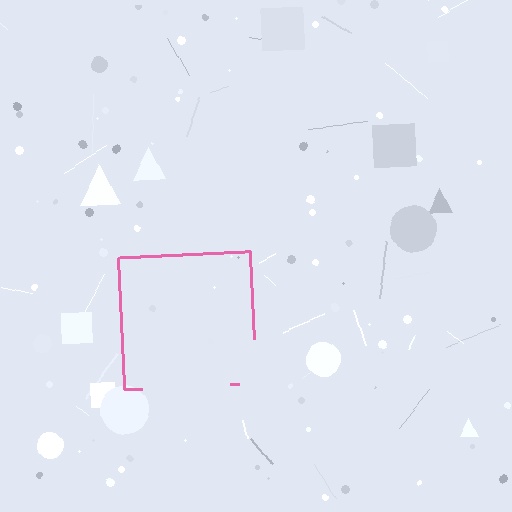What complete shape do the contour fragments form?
The contour fragments form a square.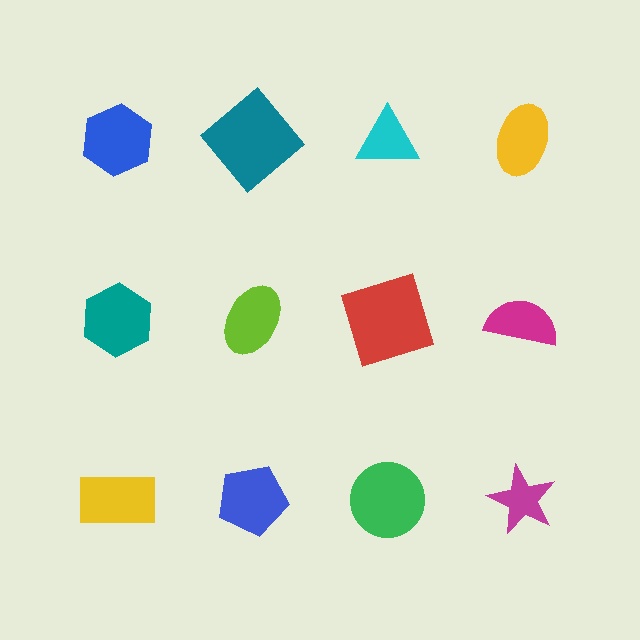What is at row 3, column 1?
A yellow rectangle.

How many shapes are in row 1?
4 shapes.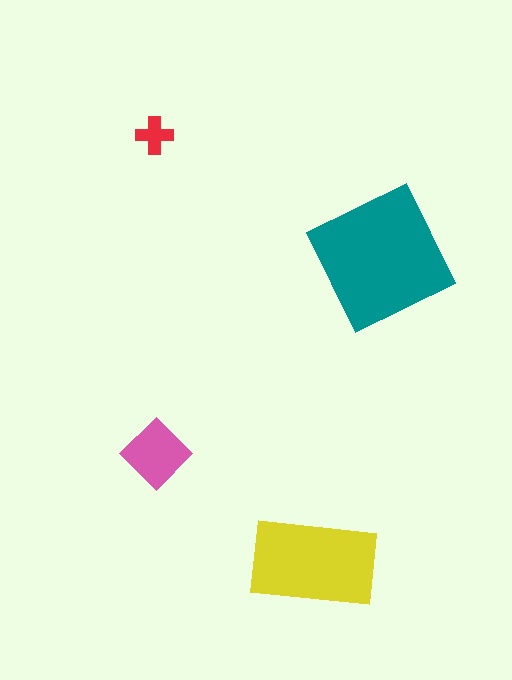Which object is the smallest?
The red cross.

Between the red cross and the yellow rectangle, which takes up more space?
The yellow rectangle.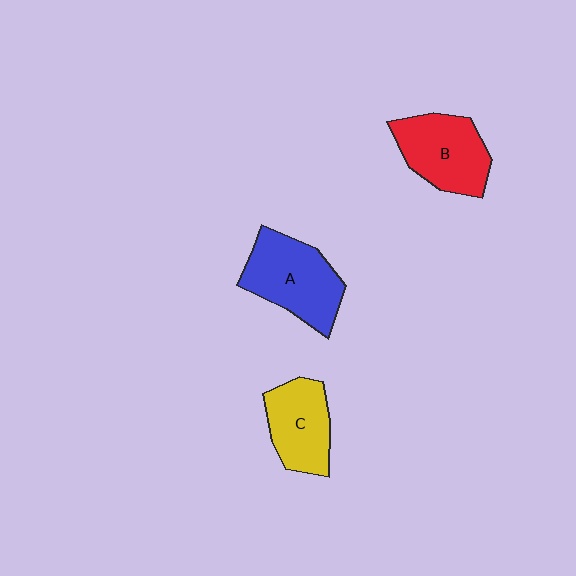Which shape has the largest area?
Shape A (blue).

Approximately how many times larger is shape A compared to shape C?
Approximately 1.3 times.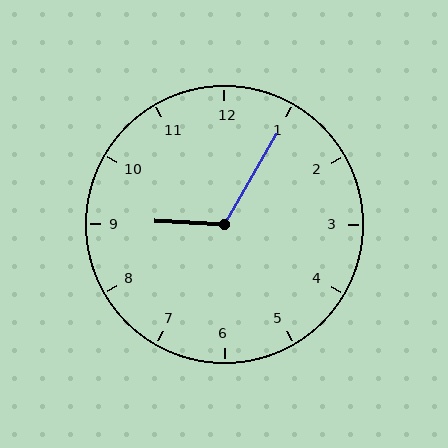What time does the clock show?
9:05.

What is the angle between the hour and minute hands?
Approximately 118 degrees.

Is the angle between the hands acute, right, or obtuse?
It is obtuse.